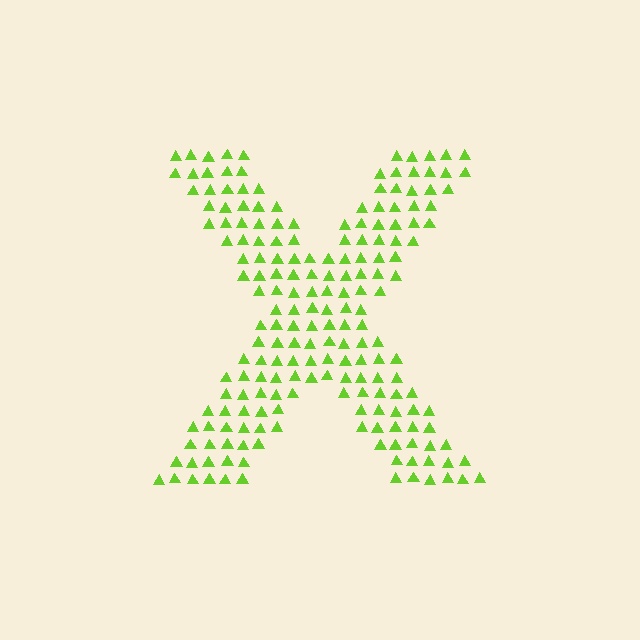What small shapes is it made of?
It is made of small triangles.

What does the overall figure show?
The overall figure shows the letter X.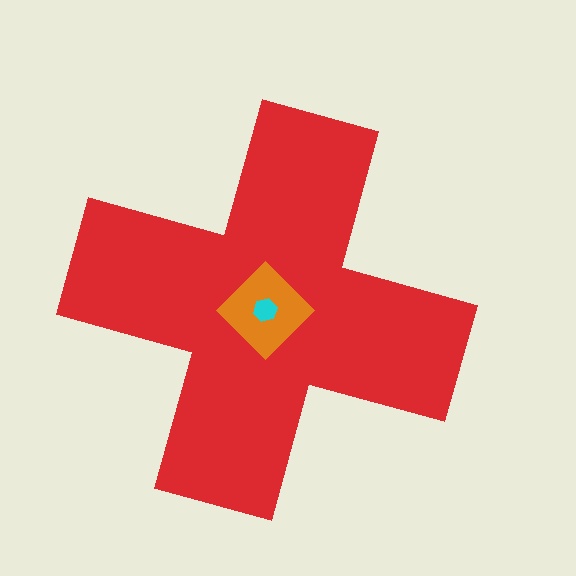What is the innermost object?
The cyan hexagon.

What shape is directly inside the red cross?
The orange diamond.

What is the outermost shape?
The red cross.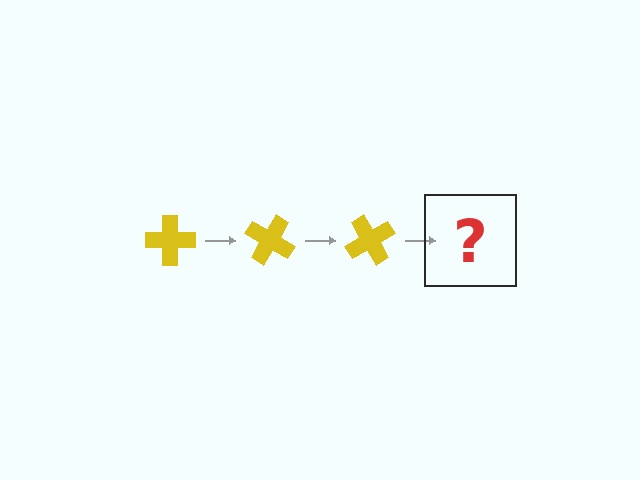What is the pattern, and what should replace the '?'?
The pattern is that the cross rotates 30 degrees each step. The '?' should be a yellow cross rotated 90 degrees.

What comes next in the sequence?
The next element should be a yellow cross rotated 90 degrees.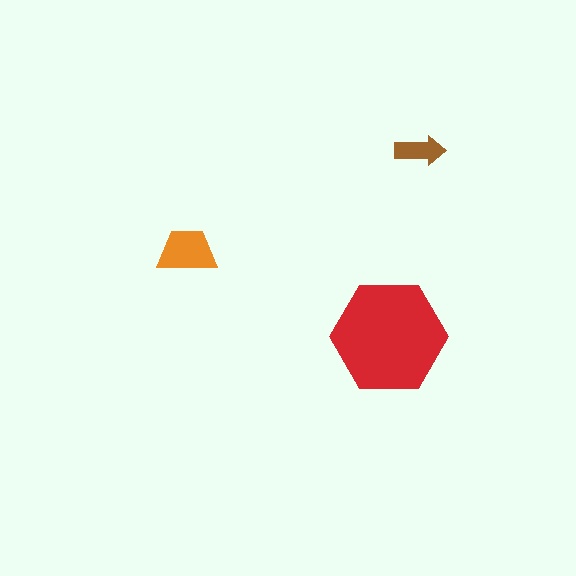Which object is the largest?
The red hexagon.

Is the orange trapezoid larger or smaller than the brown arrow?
Larger.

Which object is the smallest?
The brown arrow.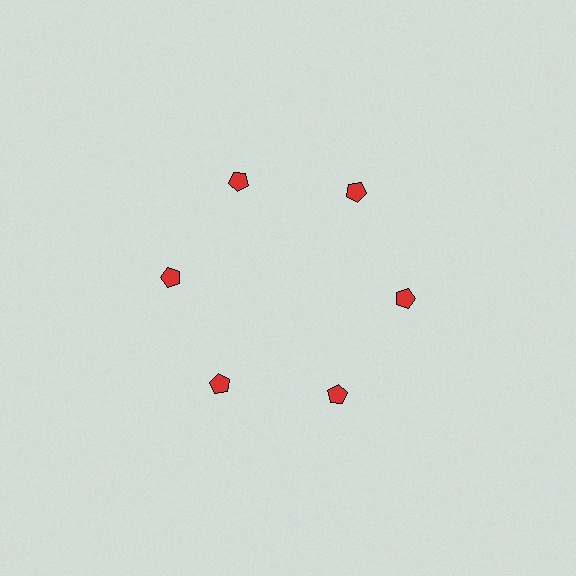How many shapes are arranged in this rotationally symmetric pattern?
There are 6 shapes, arranged in 6 groups of 1.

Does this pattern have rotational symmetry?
Yes, this pattern has 6-fold rotational symmetry. It looks the same after rotating 60 degrees around the center.